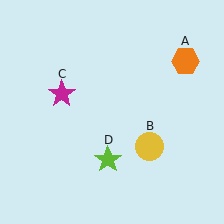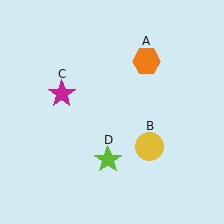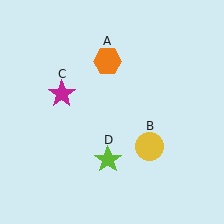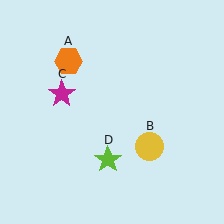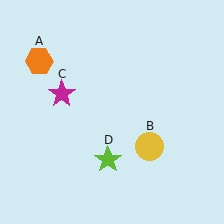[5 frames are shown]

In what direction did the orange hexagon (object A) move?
The orange hexagon (object A) moved left.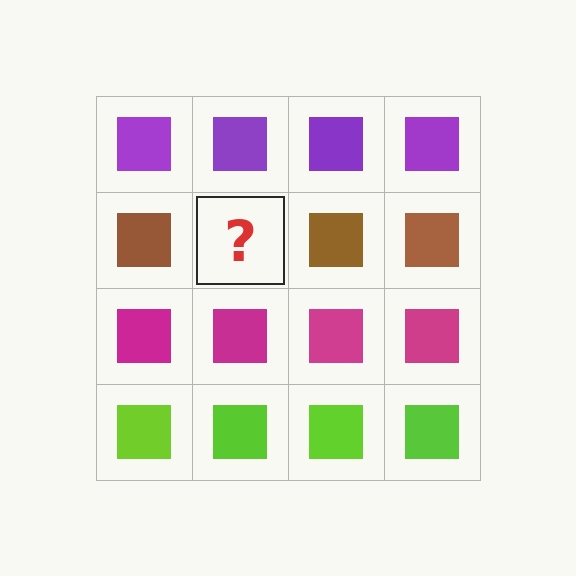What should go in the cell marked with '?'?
The missing cell should contain a brown square.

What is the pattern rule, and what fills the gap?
The rule is that each row has a consistent color. The gap should be filled with a brown square.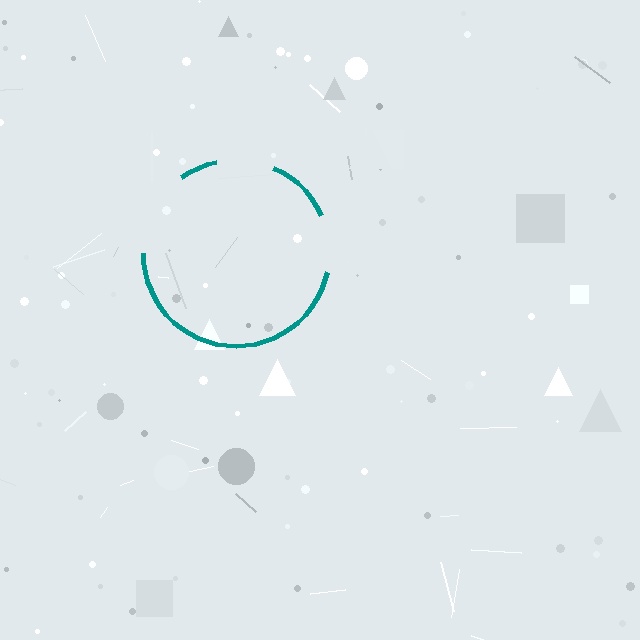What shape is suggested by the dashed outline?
The dashed outline suggests a circle.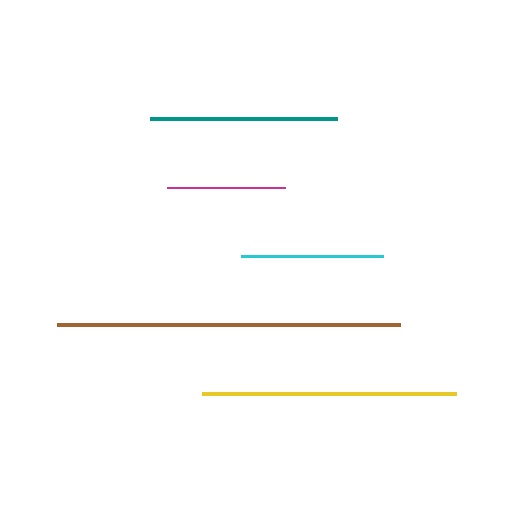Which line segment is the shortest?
The magenta line is the shortest at approximately 119 pixels.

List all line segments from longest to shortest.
From longest to shortest: brown, yellow, teal, cyan, magenta.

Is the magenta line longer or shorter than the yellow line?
The yellow line is longer than the magenta line.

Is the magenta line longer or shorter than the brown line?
The brown line is longer than the magenta line.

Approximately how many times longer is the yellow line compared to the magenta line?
The yellow line is approximately 2.1 times the length of the magenta line.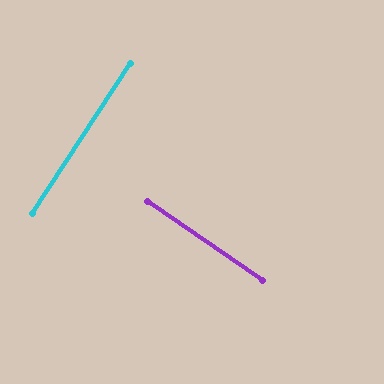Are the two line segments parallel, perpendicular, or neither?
Perpendicular — they meet at approximately 88°.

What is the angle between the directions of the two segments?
Approximately 88 degrees.